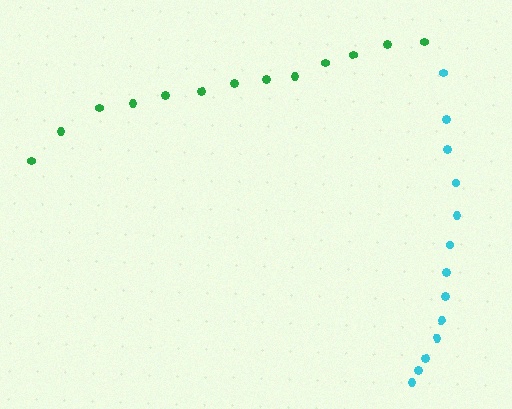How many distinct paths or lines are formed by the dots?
There are 2 distinct paths.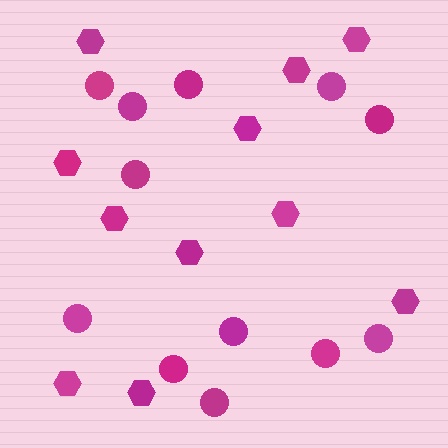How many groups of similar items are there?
There are 2 groups: one group of circles (12) and one group of hexagons (11).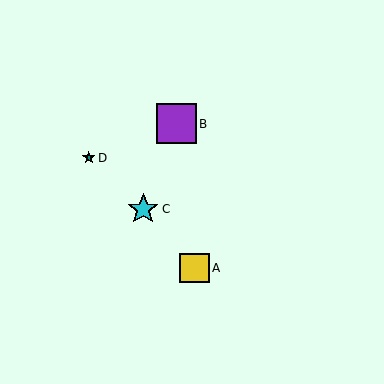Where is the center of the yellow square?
The center of the yellow square is at (195, 268).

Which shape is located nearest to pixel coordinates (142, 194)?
The cyan star (labeled C) at (143, 209) is nearest to that location.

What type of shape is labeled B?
Shape B is a purple square.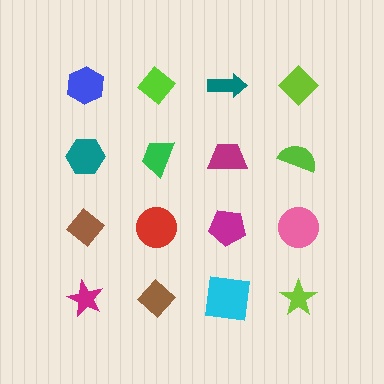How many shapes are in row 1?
4 shapes.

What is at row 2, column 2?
A green trapezoid.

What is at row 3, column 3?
A magenta pentagon.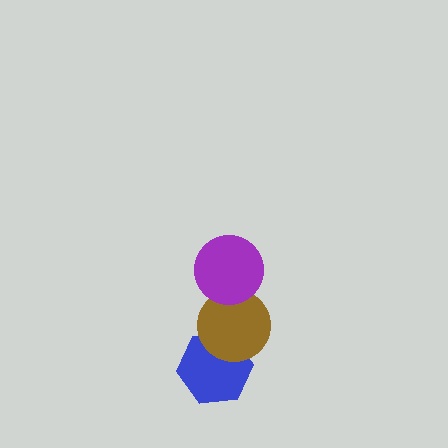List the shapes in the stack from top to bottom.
From top to bottom: the purple circle, the brown circle, the blue hexagon.